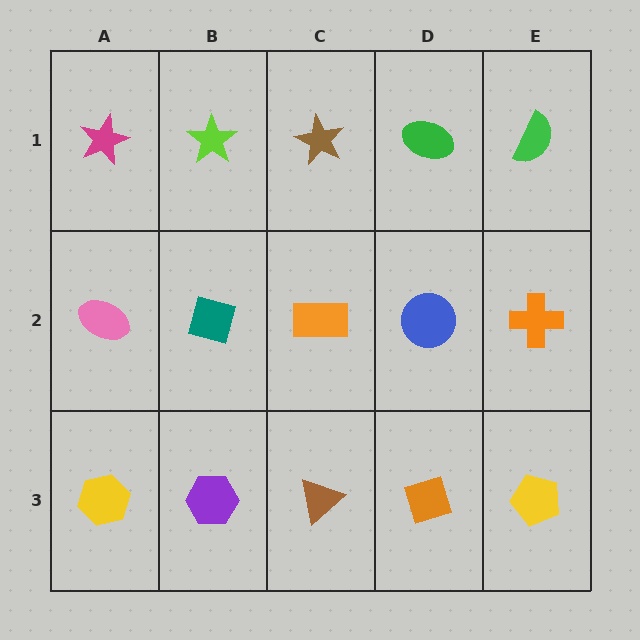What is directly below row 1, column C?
An orange rectangle.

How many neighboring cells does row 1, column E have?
2.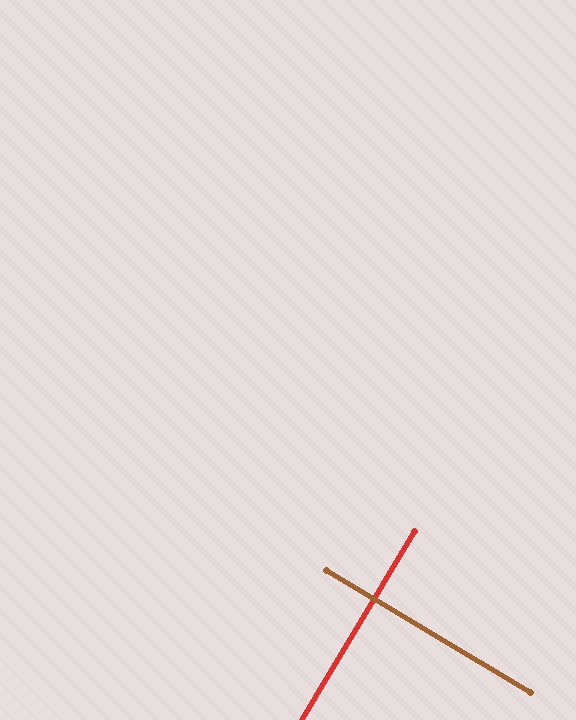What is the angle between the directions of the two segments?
Approximately 90 degrees.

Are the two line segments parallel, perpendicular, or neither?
Perpendicular — they meet at approximately 90°.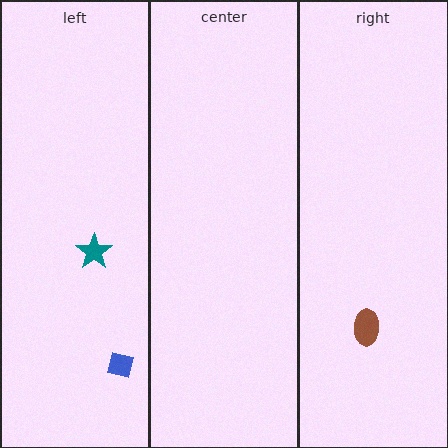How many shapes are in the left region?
2.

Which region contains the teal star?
The left region.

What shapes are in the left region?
The blue square, the teal star.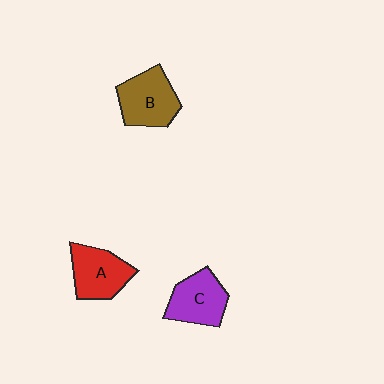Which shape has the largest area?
Shape B (brown).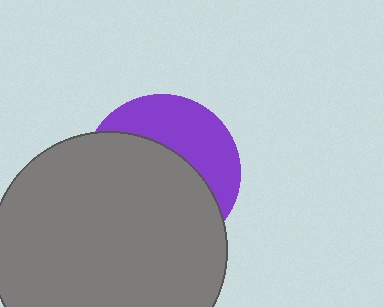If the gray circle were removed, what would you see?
You would see the complete purple circle.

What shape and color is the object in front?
The object in front is a gray circle.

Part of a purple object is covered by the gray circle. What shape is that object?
It is a circle.